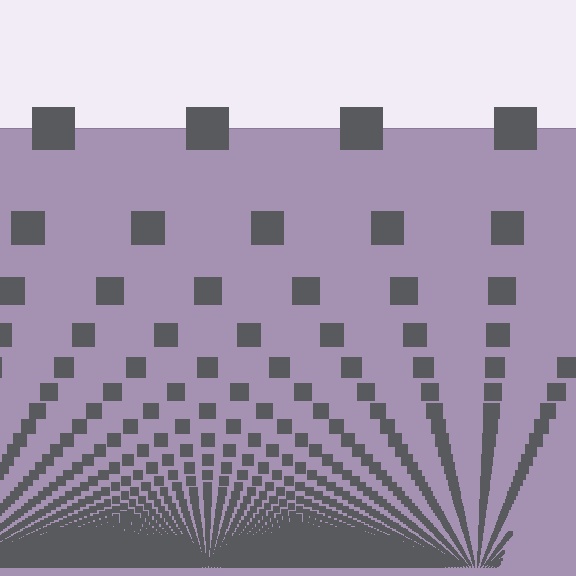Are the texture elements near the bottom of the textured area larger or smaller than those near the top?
Smaller. The gradient is inverted — elements near the bottom are smaller and denser.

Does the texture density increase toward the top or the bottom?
Density increases toward the bottom.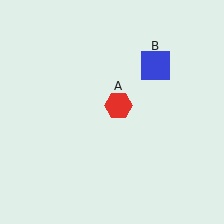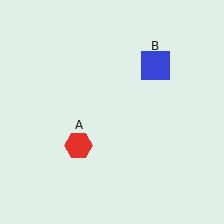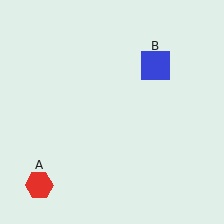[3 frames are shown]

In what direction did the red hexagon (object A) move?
The red hexagon (object A) moved down and to the left.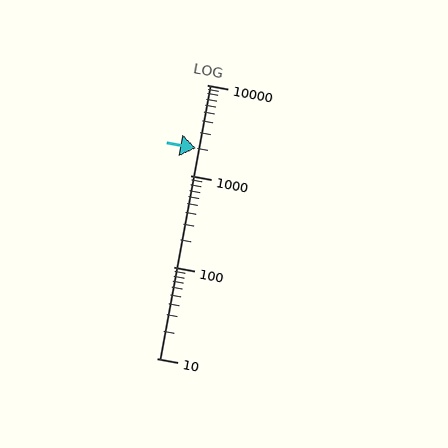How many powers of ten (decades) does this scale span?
The scale spans 3 decades, from 10 to 10000.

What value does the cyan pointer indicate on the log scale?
The pointer indicates approximately 2000.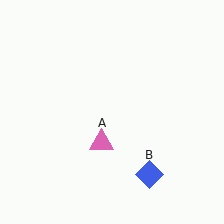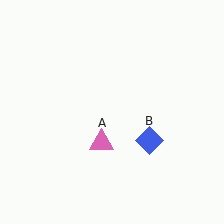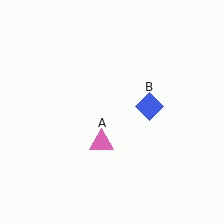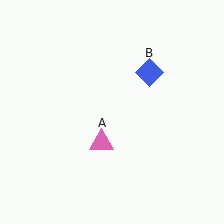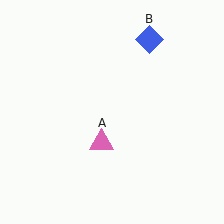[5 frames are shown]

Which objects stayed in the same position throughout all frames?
Pink triangle (object A) remained stationary.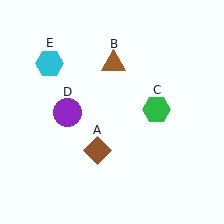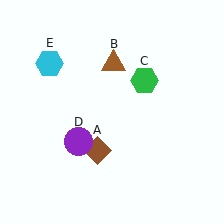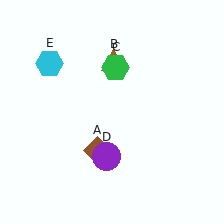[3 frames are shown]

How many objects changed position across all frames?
2 objects changed position: green hexagon (object C), purple circle (object D).